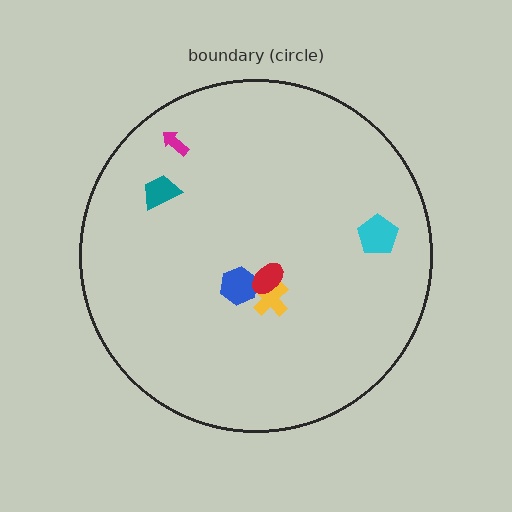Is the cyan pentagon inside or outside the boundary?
Inside.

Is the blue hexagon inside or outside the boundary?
Inside.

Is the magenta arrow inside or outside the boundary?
Inside.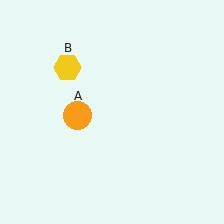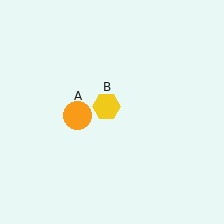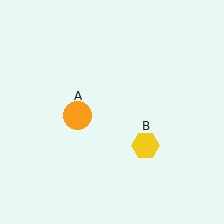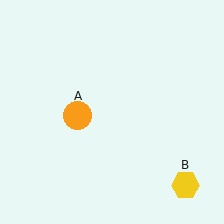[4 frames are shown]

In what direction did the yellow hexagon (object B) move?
The yellow hexagon (object B) moved down and to the right.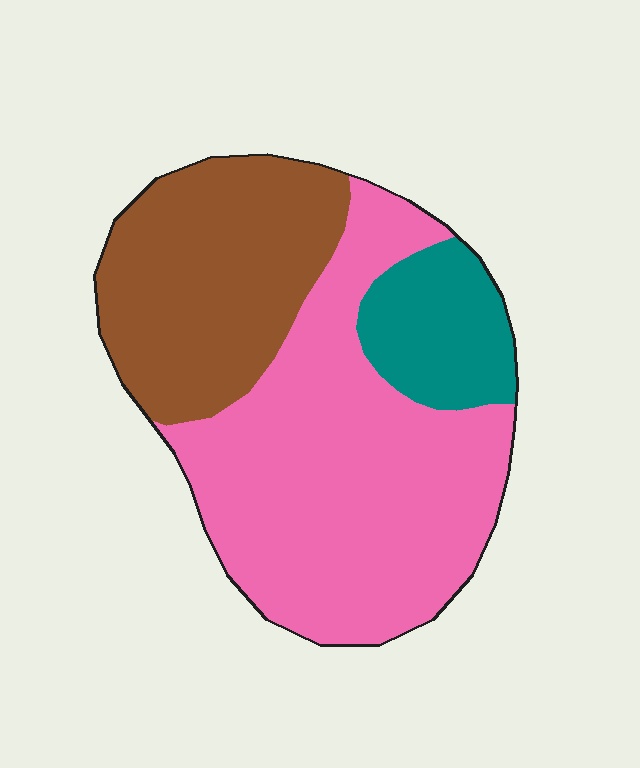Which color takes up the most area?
Pink, at roughly 55%.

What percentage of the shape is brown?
Brown covers around 30% of the shape.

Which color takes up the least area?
Teal, at roughly 15%.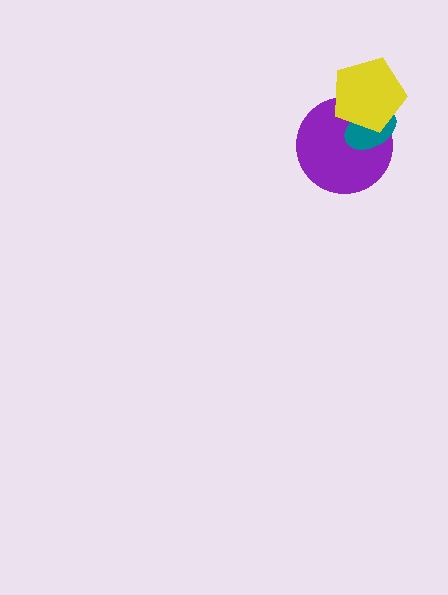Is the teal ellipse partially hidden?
Yes, it is partially covered by another shape.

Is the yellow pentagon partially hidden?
No, no other shape covers it.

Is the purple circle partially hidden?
Yes, it is partially covered by another shape.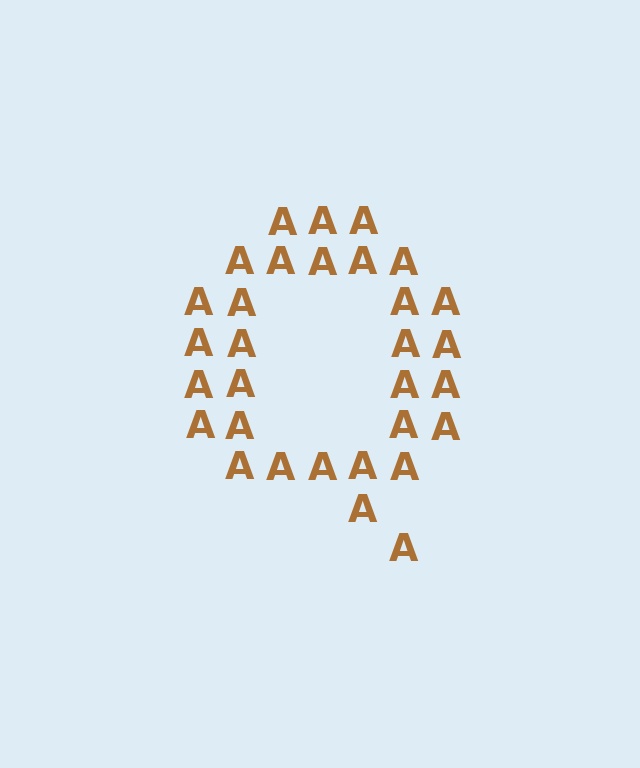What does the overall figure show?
The overall figure shows the letter Q.